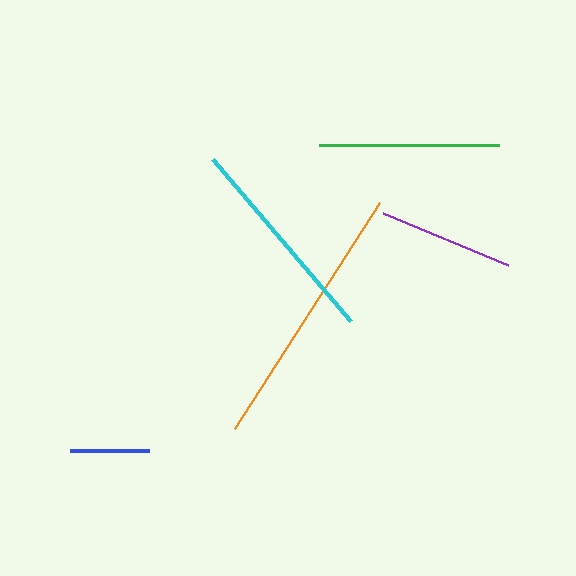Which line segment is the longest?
The orange line is the longest at approximately 268 pixels.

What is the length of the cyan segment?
The cyan segment is approximately 213 pixels long.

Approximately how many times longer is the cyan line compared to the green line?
The cyan line is approximately 1.2 times the length of the green line.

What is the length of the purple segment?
The purple segment is approximately 136 pixels long.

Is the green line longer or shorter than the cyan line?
The cyan line is longer than the green line.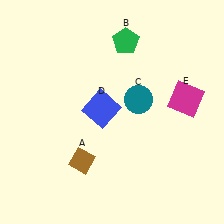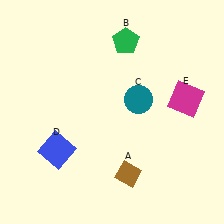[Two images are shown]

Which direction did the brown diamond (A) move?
The brown diamond (A) moved right.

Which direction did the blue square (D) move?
The blue square (D) moved left.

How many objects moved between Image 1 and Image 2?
2 objects moved between the two images.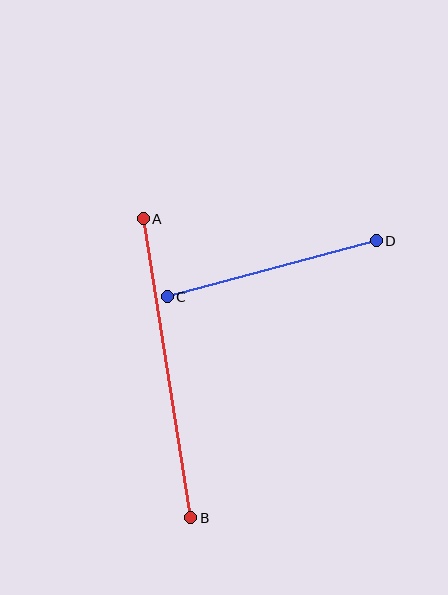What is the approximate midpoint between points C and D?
The midpoint is at approximately (272, 269) pixels.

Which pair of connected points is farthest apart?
Points A and B are farthest apart.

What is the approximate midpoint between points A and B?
The midpoint is at approximately (167, 368) pixels.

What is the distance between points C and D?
The distance is approximately 216 pixels.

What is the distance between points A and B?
The distance is approximately 303 pixels.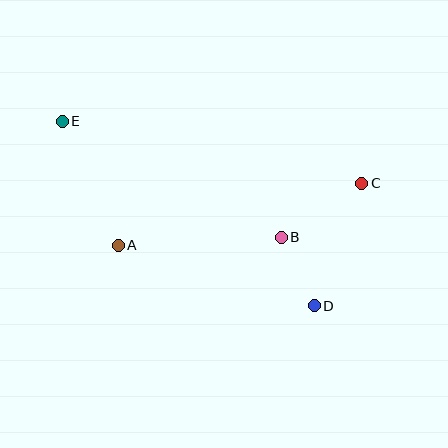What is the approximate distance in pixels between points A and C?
The distance between A and C is approximately 251 pixels.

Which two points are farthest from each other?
Points D and E are farthest from each other.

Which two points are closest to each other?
Points B and D are closest to each other.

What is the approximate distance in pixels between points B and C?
The distance between B and C is approximately 97 pixels.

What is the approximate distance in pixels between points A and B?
The distance between A and B is approximately 163 pixels.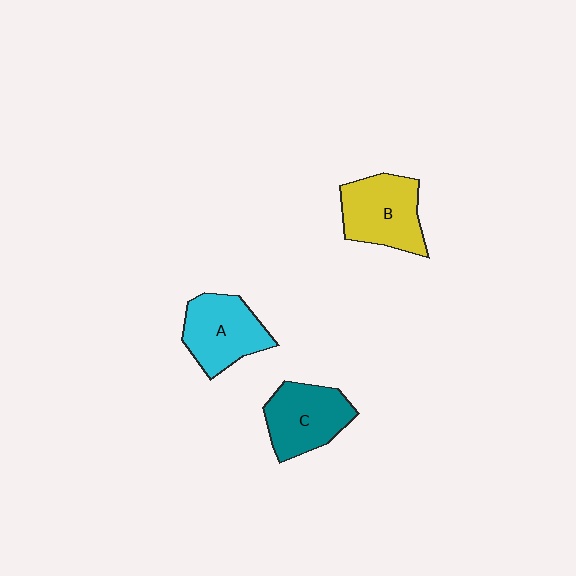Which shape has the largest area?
Shape B (yellow).